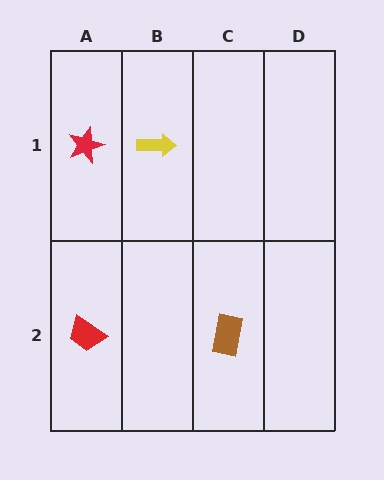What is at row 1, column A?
A red star.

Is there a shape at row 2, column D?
No, that cell is empty.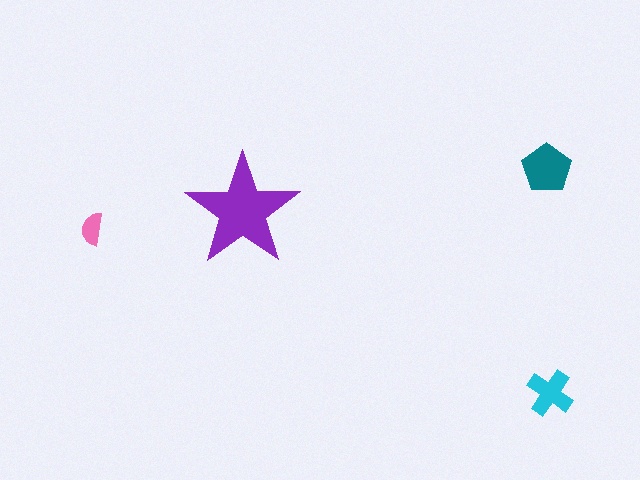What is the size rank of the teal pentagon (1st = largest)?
2nd.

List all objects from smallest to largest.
The pink semicircle, the cyan cross, the teal pentagon, the purple star.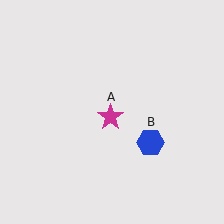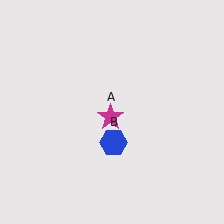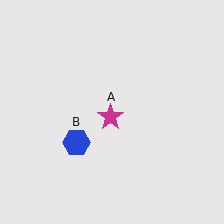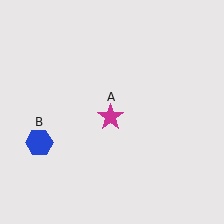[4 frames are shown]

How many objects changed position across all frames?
1 object changed position: blue hexagon (object B).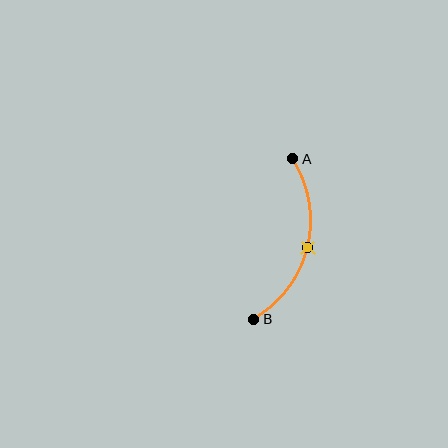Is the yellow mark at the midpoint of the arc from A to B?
Yes. The yellow mark lies on the arc at equal arc-length from both A and B — it is the arc midpoint.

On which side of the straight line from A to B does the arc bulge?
The arc bulges to the right of the straight line connecting A and B.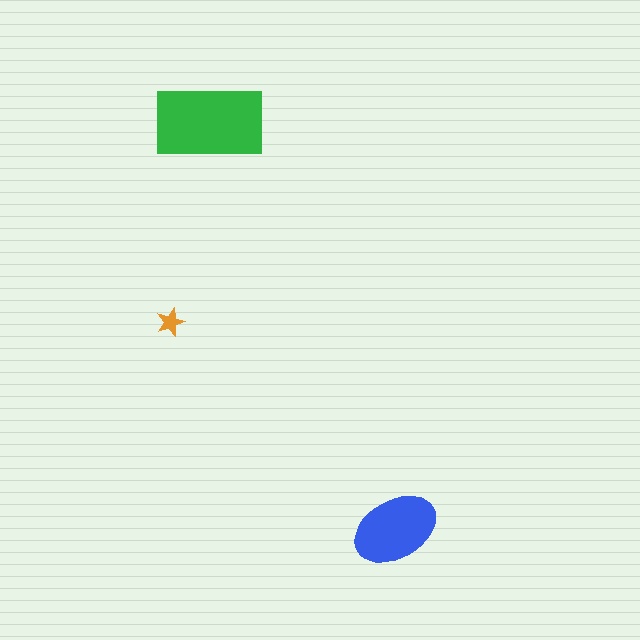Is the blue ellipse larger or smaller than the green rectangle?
Smaller.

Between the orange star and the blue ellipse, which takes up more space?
The blue ellipse.